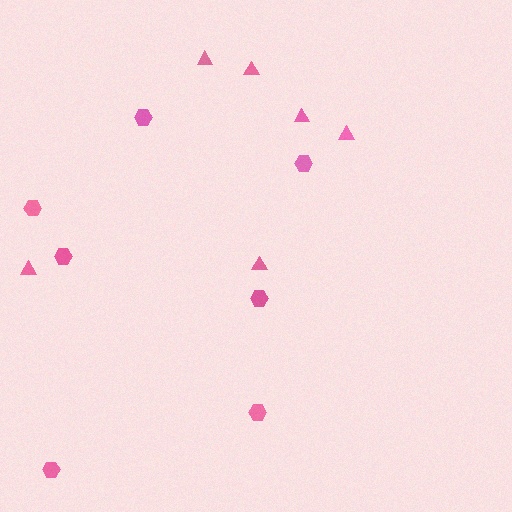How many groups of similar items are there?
There are 2 groups: one group of triangles (6) and one group of hexagons (7).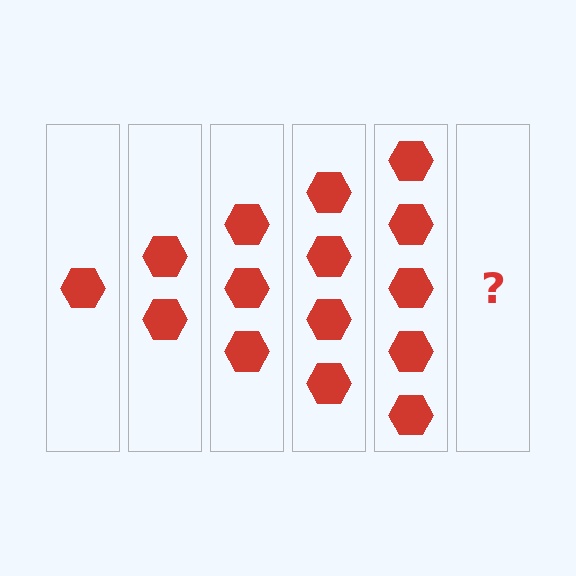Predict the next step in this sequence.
The next step is 6 hexagons.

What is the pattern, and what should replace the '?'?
The pattern is that each step adds one more hexagon. The '?' should be 6 hexagons.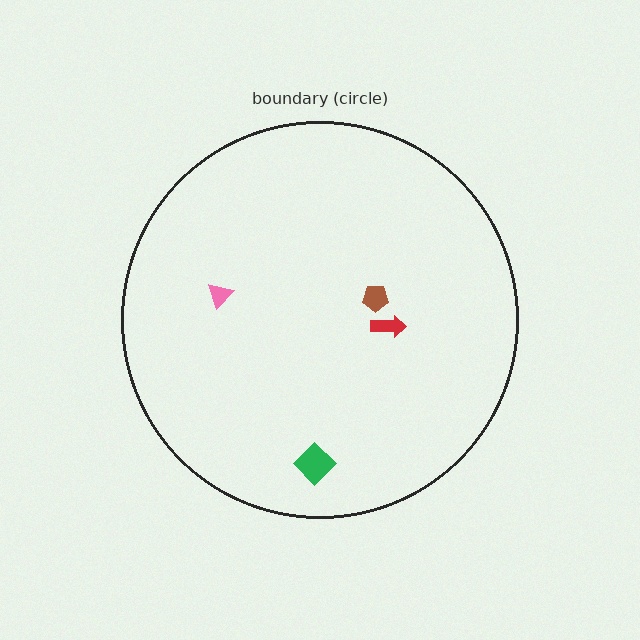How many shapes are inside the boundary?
4 inside, 0 outside.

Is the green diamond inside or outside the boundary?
Inside.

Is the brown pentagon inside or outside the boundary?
Inside.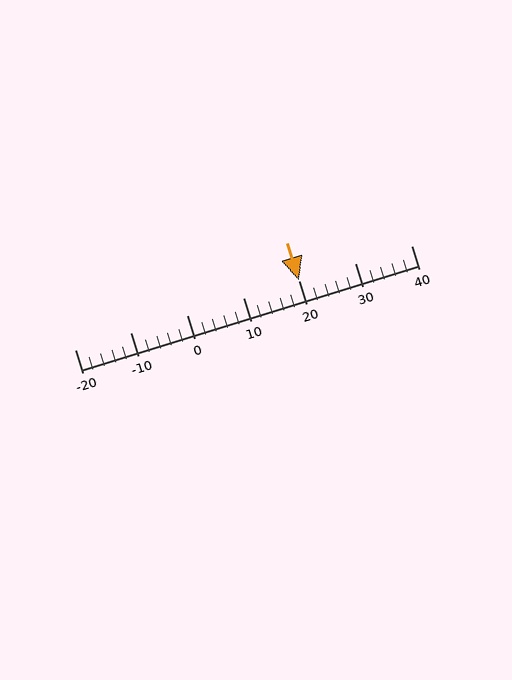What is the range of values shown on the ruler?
The ruler shows values from -20 to 40.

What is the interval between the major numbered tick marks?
The major tick marks are spaced 10 units apart.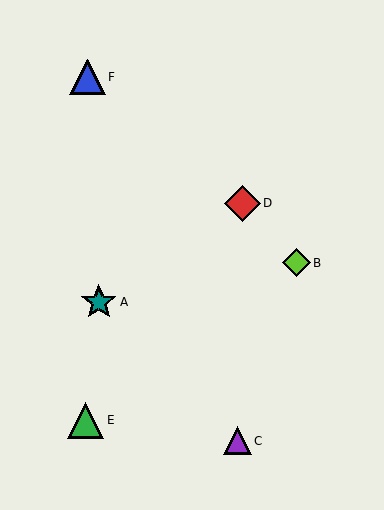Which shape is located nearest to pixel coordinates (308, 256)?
The lime diamond (labeled B) at (297, 263) is nearest to that location.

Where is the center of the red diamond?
The center of the red diamond is at (242, 203).